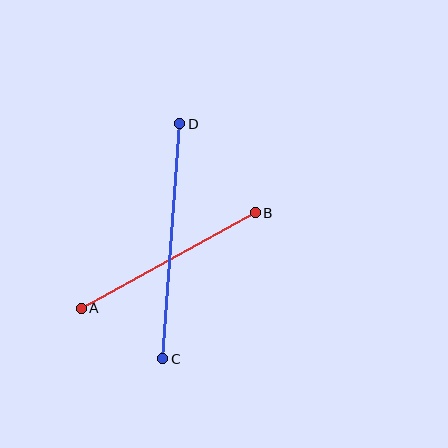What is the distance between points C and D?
The distance is approximately 235 pixels.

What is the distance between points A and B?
The distance is approximately 199 pixels.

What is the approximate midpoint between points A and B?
The midpoint is at approximately (168, 260) pixels.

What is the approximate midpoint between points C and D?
The midpoint is at approximately (171, 241) pixels.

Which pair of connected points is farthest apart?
Points C and D are farthest apart.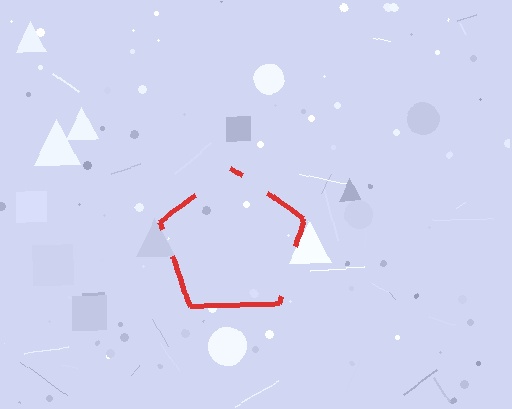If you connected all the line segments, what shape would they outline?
They would outline a pentagon.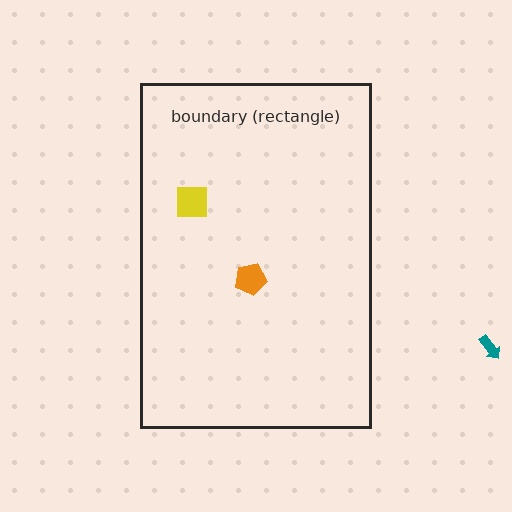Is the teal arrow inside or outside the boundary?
Outside.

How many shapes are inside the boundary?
2 inside, 1 outside.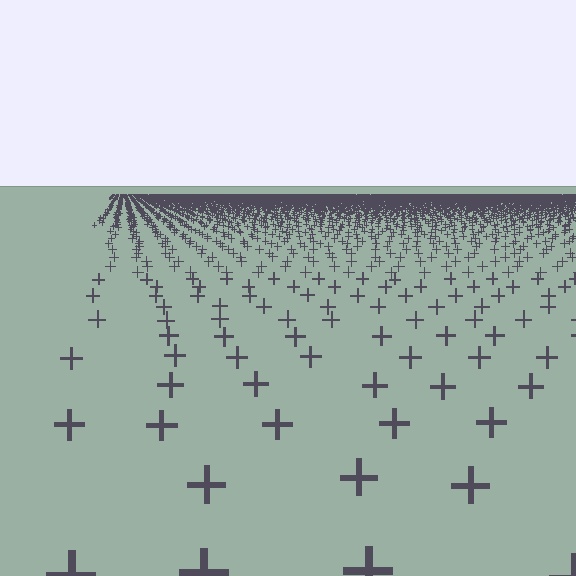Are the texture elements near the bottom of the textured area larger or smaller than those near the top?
Larger. Near the bottom, elements are closer to the viewer and appear at a bigger on-screen size.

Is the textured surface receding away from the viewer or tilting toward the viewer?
The surface is receding away from the viewer. Texture elements get smaller and denser toward the top.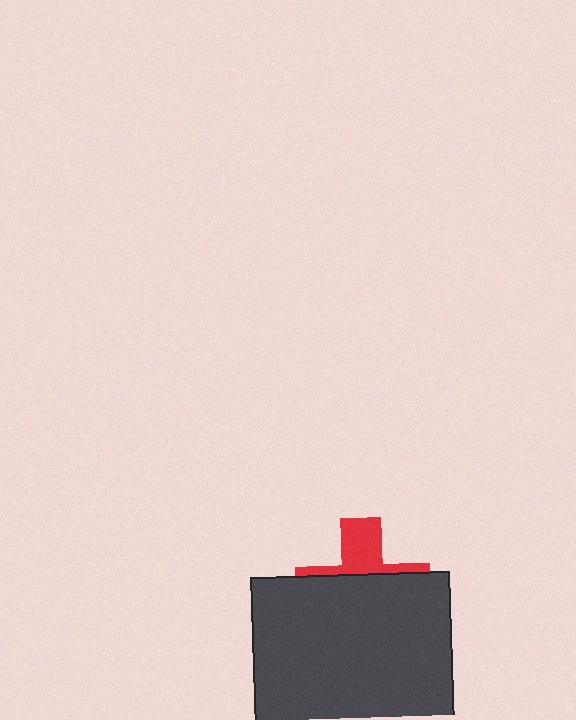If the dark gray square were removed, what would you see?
You would see the complete red cross.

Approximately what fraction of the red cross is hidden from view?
Roughly 68% of the red cross is hidden behind the dark gray square.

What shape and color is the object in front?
The object in front is a dark gray square.